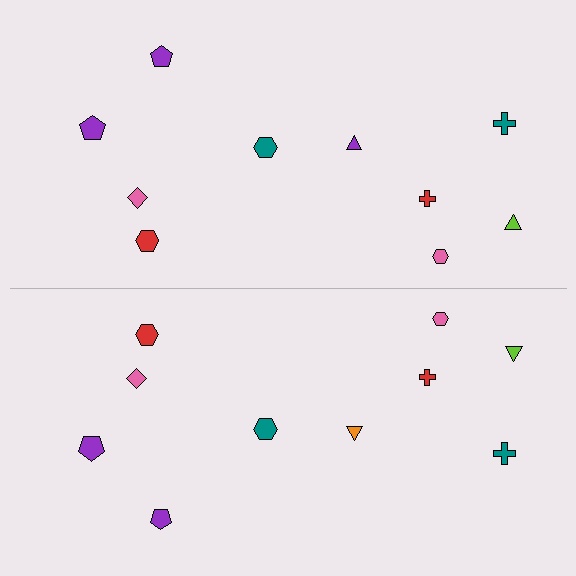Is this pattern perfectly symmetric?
No, the pattern is not perfectly symmetric. The orange triangle on the bottom side breaks the symmetry — its mirror counterpart is purple.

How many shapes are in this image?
There are 20 shapes in this image.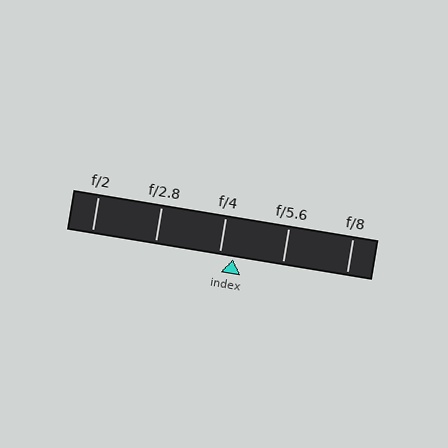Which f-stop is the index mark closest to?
The index mark is closest to f/4.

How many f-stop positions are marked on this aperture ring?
There are 5 f-stop positions marked.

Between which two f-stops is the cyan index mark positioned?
The index mark is between f/4 and f/5.6.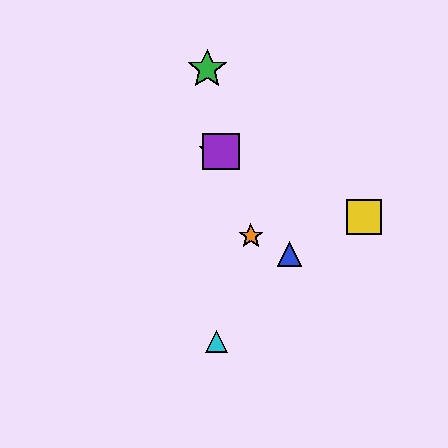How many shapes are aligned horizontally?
2 shapes (the red star, the purple square) are aligned horizontally.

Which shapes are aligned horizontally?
The red star, the purple square are aligned horizontally.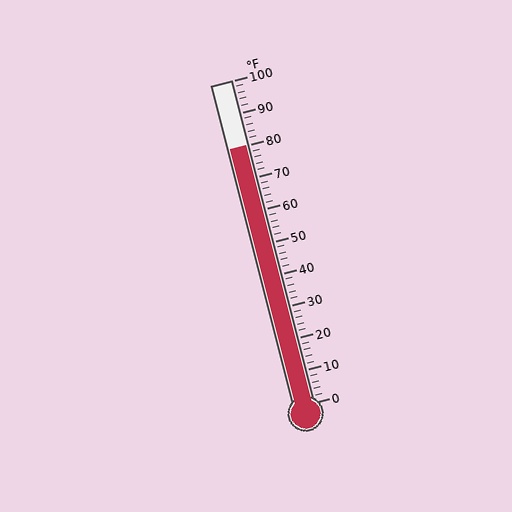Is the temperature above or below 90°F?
The temperature is below 90°F.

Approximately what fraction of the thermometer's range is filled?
The thermometer is filled to approximately 80% of its range.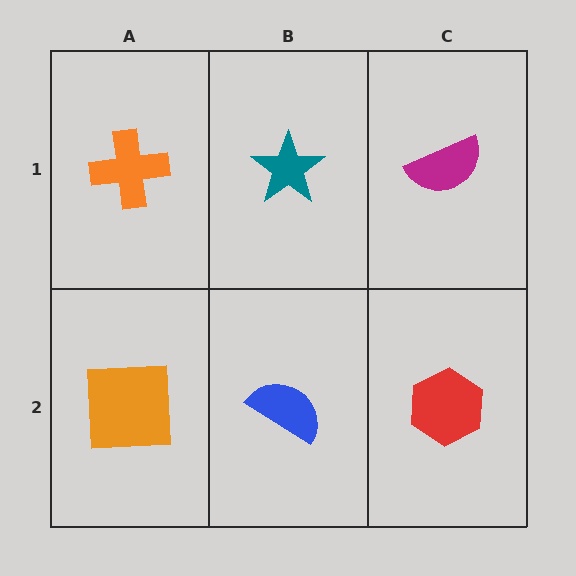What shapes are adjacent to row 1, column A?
An orange square (row 2, column A), a teal star (row 1, column B).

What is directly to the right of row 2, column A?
A blue semicircle.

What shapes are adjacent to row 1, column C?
A red hexagon (row 2, column C), a teal star (row 1, column B).